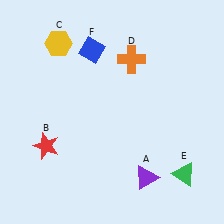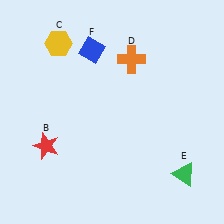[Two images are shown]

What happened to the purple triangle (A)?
The purple triangle (A) was removed in Image 2. It was in the bottom-right area of Image 1.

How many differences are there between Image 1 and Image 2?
There is 1 difference between the two images.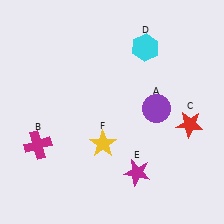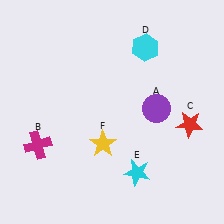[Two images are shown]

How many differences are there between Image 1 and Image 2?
There is 1 difference between the two images.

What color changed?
The star (E) changed from magenta in Image 1 to cyan in Image 2.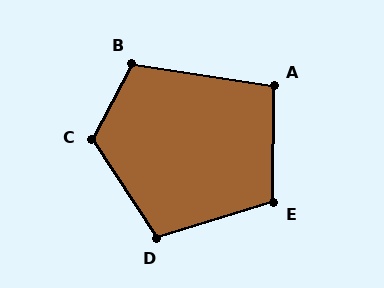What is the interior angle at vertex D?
Approximately 106 degrees (obtuse).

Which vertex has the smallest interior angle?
A, at approximately 99 degrees.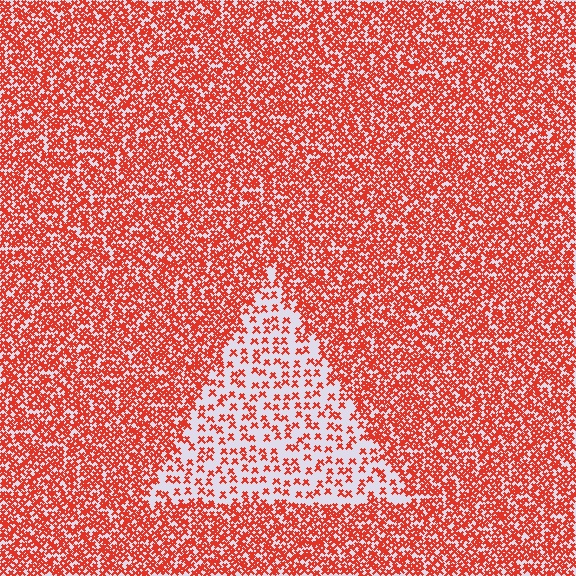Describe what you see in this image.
The image contains small red elements arranged at two different densities. A triangle-shaped region is visible where the elements are less densely packed than the surrounding area.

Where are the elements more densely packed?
The elements are more densely packed outside the triangle boundary.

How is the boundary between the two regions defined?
The boundary is defined by a change in element density (approximately 2.7x ratio). All elements are the same color, size, and shape.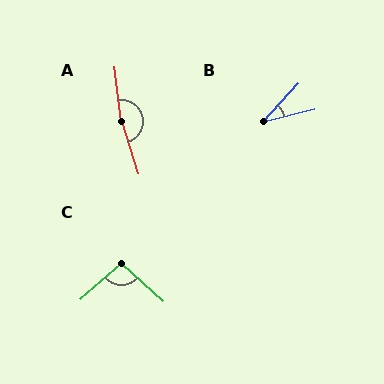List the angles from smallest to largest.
B (34°), C (96°), A (170°).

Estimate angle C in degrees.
Approximately 96 degrees.